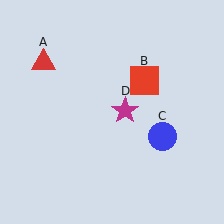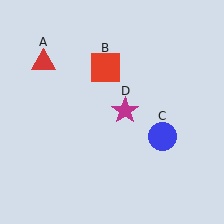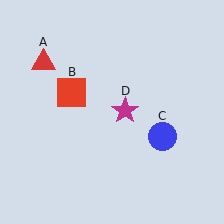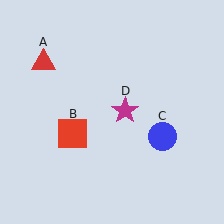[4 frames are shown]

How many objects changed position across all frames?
1 object changed position: red square (object B).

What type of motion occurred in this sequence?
The red square (object B) rotated counterclockwise around the center of the scene.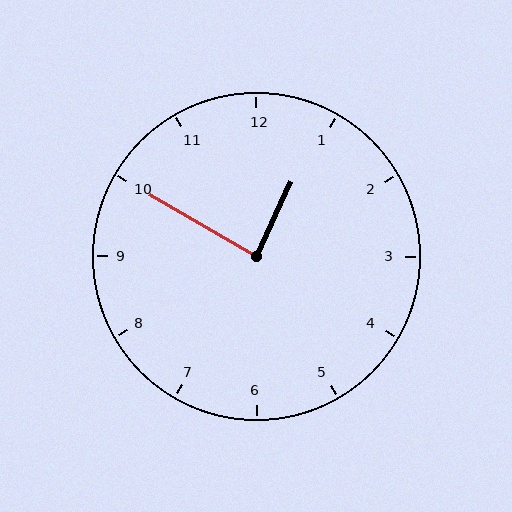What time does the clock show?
12:50.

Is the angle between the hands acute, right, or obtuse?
It is right.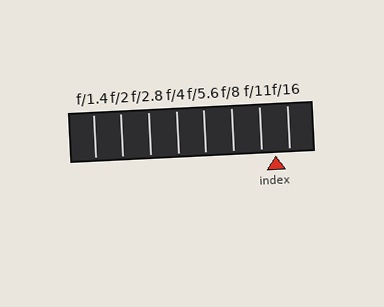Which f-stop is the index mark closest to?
The index mark is closest to f/16.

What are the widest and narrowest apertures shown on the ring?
The widest aperture shown is f/1.4 and the narrowest is f/16.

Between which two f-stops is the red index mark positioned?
The index mark is between f/11 and f/16.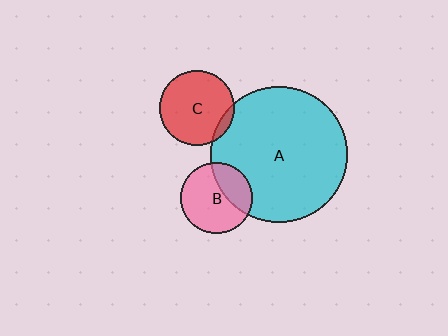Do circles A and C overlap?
Yes.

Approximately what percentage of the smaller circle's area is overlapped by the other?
Approximately 10%.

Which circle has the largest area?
Circle A (cyan).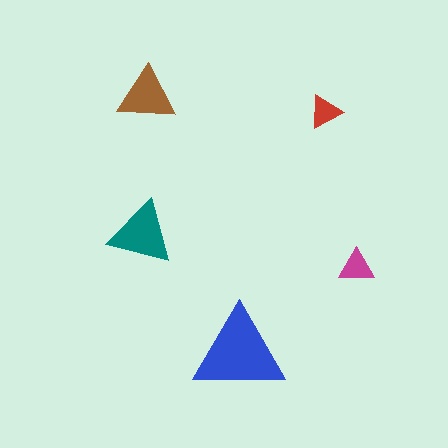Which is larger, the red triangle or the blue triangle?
The blue one.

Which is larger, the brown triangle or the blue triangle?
The blue one.